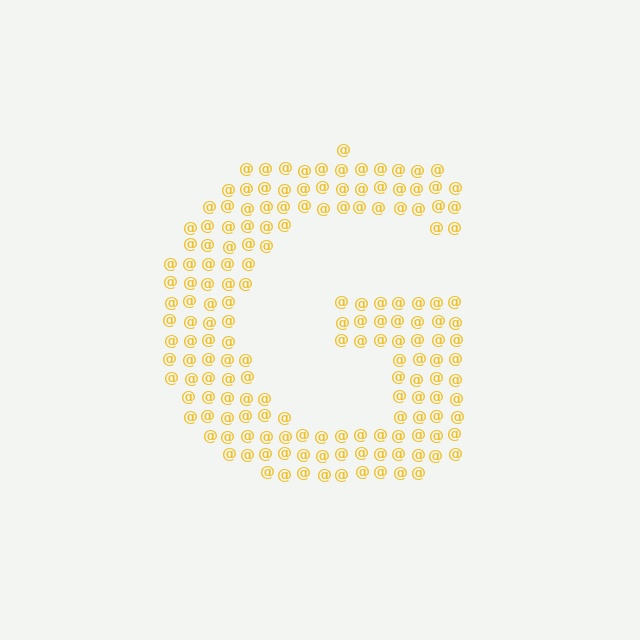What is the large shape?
The large shape is the letter G.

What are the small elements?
The small elements are at signs.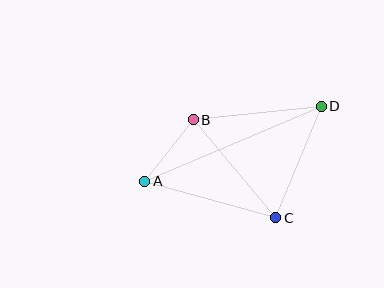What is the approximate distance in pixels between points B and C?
The distance between B and C is approximately 128 pixels.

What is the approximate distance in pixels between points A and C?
The distance between A and C is approximately 136 pixels.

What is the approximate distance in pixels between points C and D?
The distance between C and D is approximately 121 pixels.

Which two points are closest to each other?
Points A and B are closest to each other.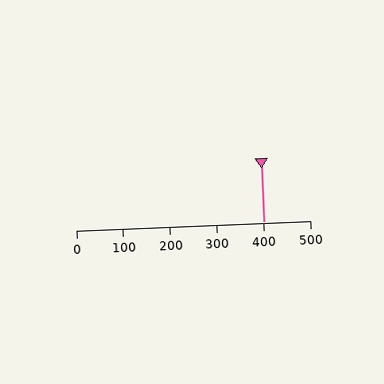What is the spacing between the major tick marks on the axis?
The major ticks are spaced 100 apart.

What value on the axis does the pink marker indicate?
The marker indicates approximately 400.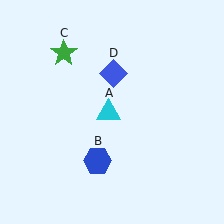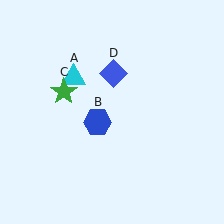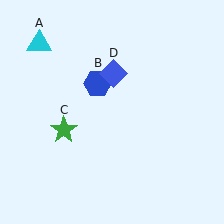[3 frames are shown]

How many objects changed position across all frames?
3 objects changed position: cyan triangle (object A), blue hexagon (object B), green star (object C).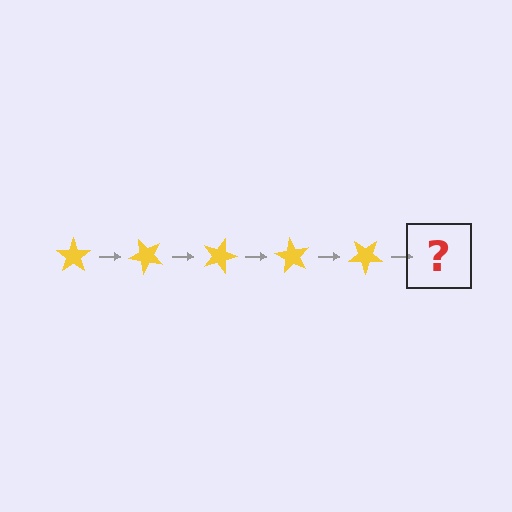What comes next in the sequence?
The next element should be a yellow star rotated 225 degrees.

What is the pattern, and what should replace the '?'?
The pattern is that the star rotates 45 degrees each step. The '?' should be a yellow star rotated 225 degrees.